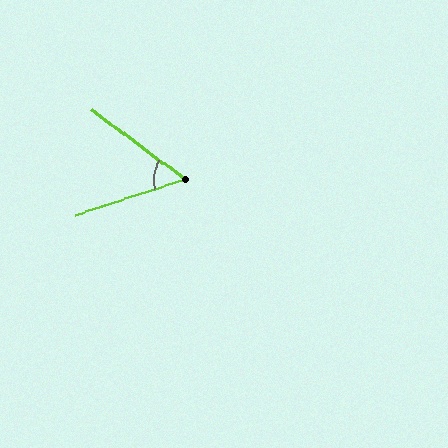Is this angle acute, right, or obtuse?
It is acute.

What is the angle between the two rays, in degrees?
Approximately 55 degrees.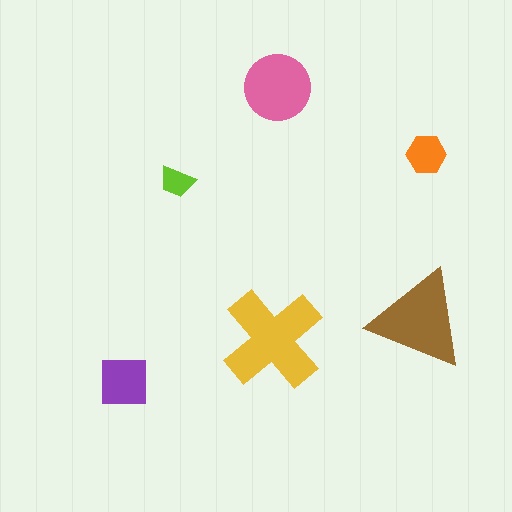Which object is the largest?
The yellow cross.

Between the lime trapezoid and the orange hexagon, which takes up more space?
The orange hexagon.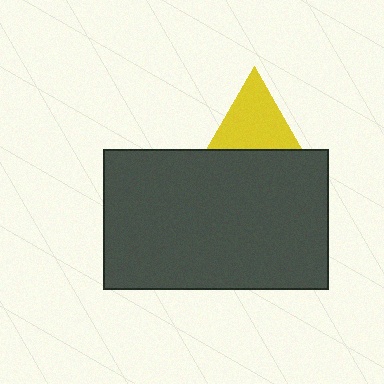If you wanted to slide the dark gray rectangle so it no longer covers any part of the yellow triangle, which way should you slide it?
Slide it down — that is the most direct way to separate the two shapes.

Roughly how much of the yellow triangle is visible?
About half of it is visible (roughly 51%).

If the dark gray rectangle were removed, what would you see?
You would see the complete yellow triangle.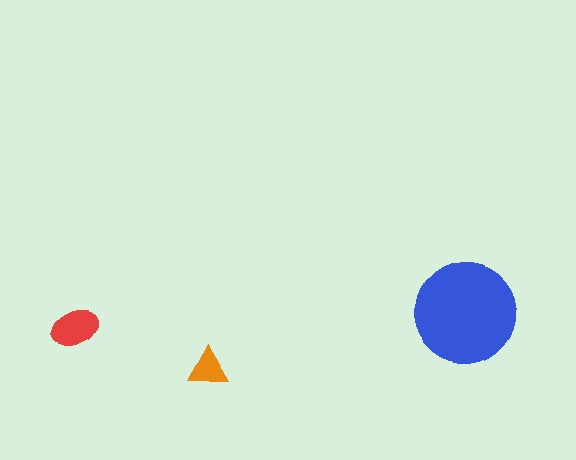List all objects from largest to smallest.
The blue circle, the red ellipse, the orange triangle.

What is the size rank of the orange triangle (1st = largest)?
3rd.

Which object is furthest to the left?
The red ellipse is leftmost.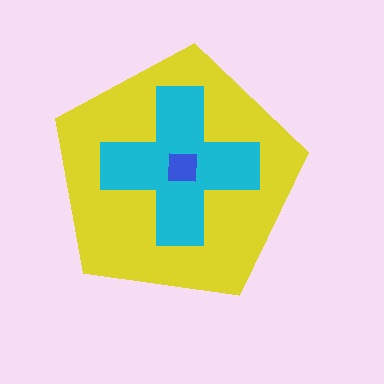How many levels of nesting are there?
3.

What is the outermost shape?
The yellow pentagon.